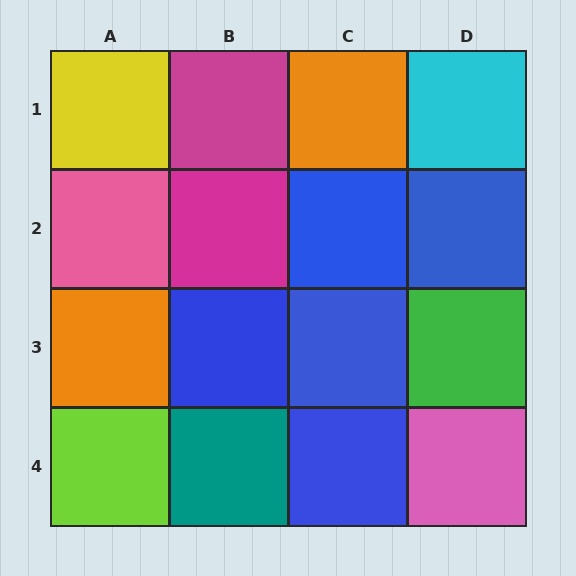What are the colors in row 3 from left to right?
Orange, blue, blue, green.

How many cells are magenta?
2 cells are magenta.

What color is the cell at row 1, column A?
Yellow.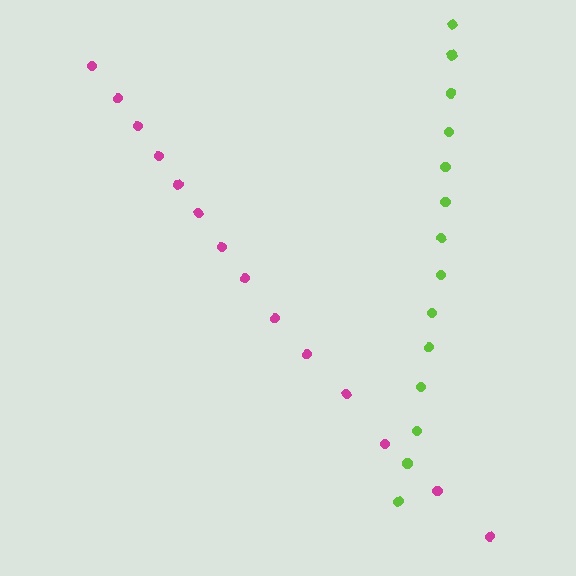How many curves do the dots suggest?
There are 2 distinct paths.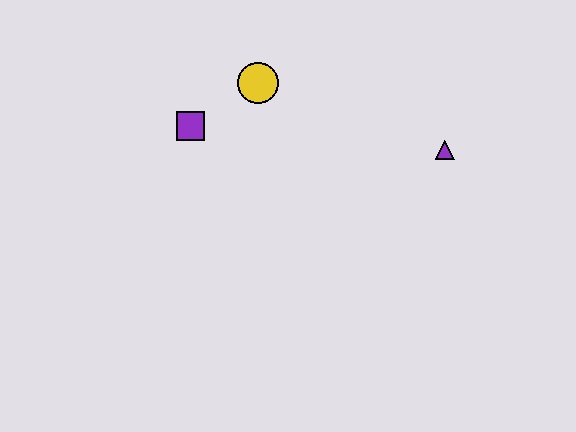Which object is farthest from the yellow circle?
The purple triangle is farthest from the yellow circle.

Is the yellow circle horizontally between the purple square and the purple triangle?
Yes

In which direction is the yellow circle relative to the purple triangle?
The yellow circle is to the left of the purple triangle.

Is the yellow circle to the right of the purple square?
Yes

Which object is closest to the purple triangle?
The yellow circle is closest to the purple triangle.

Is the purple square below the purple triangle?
No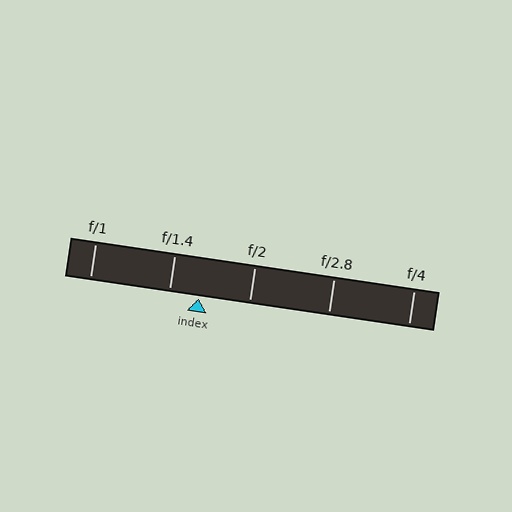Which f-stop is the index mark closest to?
The index mark is closest to f/1.4.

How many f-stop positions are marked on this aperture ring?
There are 5 f-stop positions marked.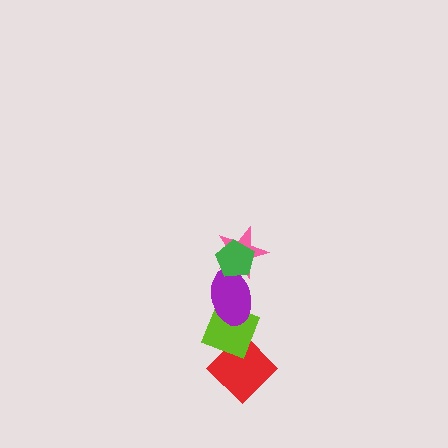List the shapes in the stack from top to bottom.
From top to bottom: the green pentagon, the pink star, the purple ellipse, the lime diamond, the red diamond.